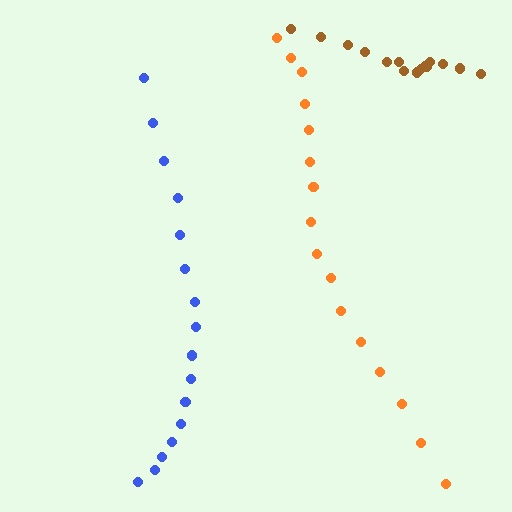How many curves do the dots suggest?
There are 3 distinct paths.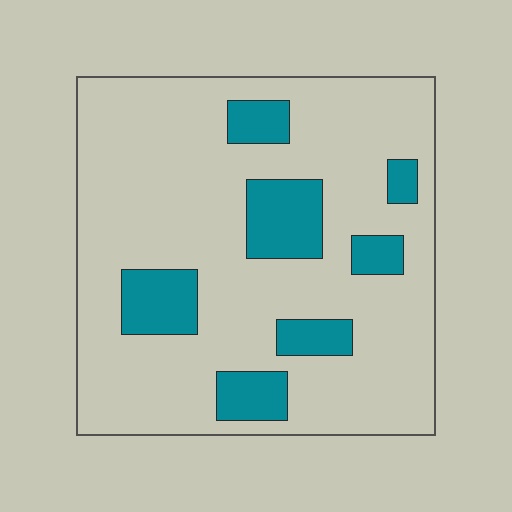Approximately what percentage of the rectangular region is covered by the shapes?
Approximately 20%.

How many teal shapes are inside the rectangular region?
7.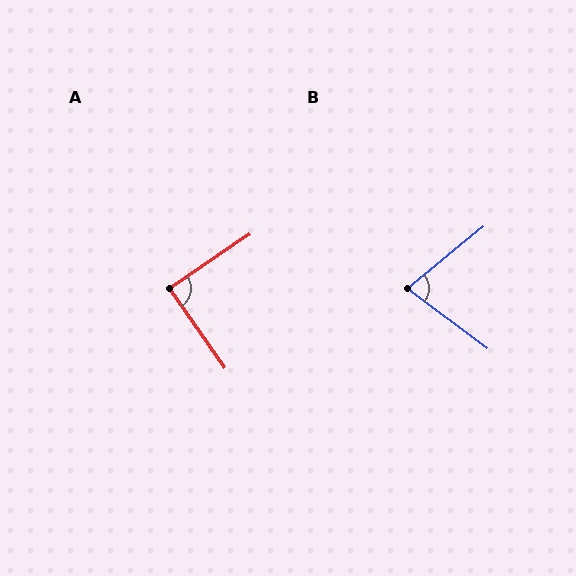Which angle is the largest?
A, at approximately 89 degrees.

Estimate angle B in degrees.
Approximately 76 degrees.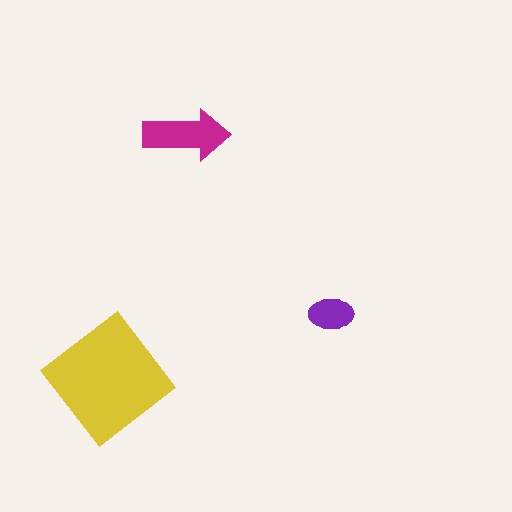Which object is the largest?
The yellow diamond.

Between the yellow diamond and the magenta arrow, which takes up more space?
The yellow diamond.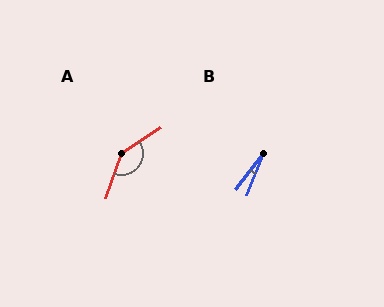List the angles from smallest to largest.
B (16°), A (142°).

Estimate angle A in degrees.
Approximately 142 degrees.